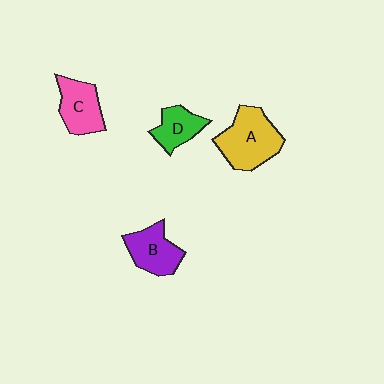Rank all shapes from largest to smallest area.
From largest to smallest: A (yellow), C (pink), B (purple), D (green).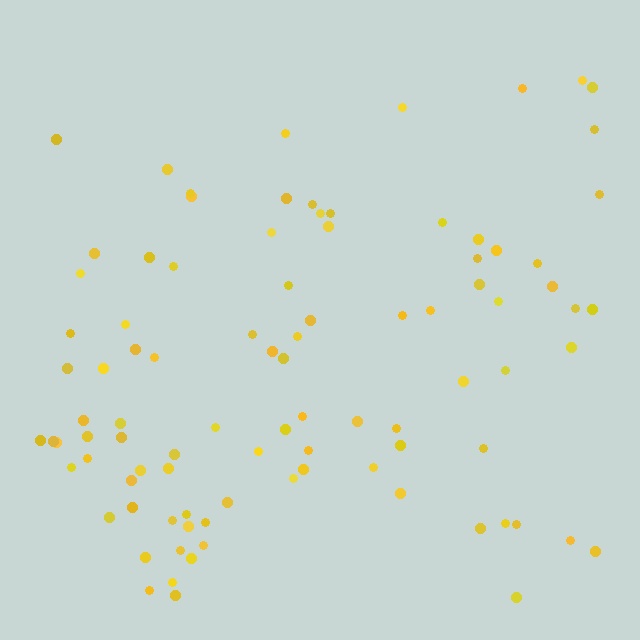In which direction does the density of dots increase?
From top to bottom, with the bottom side densest.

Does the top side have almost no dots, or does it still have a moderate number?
Still a moderate number, just noticeably fewer than the bottom.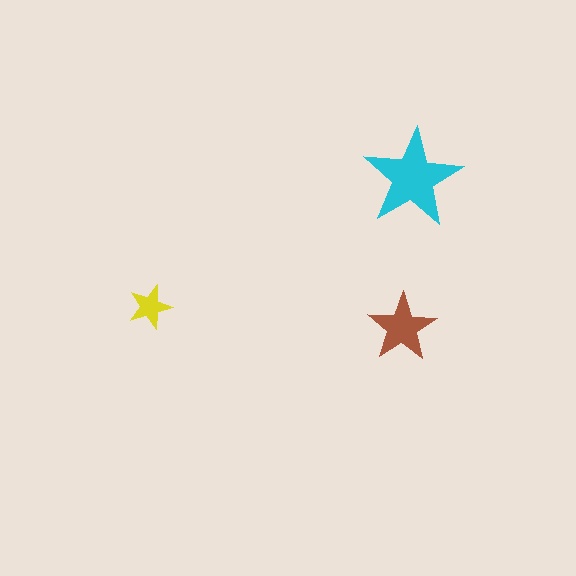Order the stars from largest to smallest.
the cyan one, the brown one, the yellow one.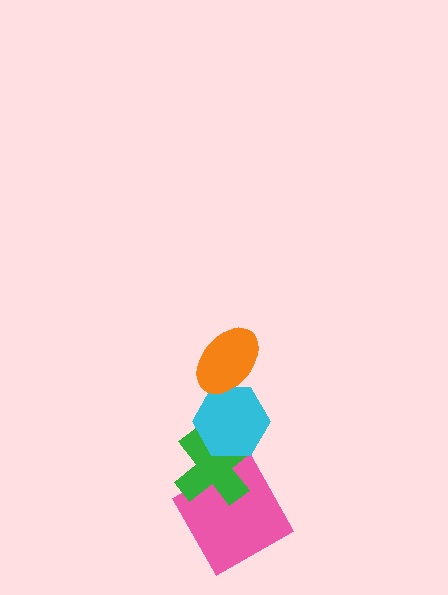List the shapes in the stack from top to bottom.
From top to bottom: the orange ellipse, the cyan hexagon, the green cross, the pink square.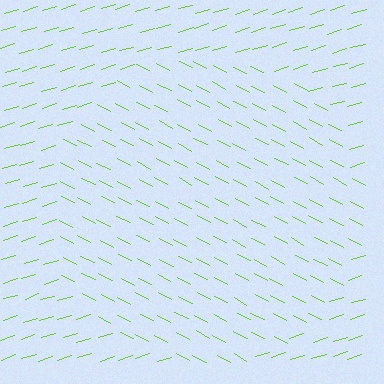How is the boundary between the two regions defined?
The boundary is defined purely by a change in line orientation (approximately 45 degrees difference). All lines are the same color and thickness.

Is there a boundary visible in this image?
Yes, there is a texture boundary formed by a change in line orientation.